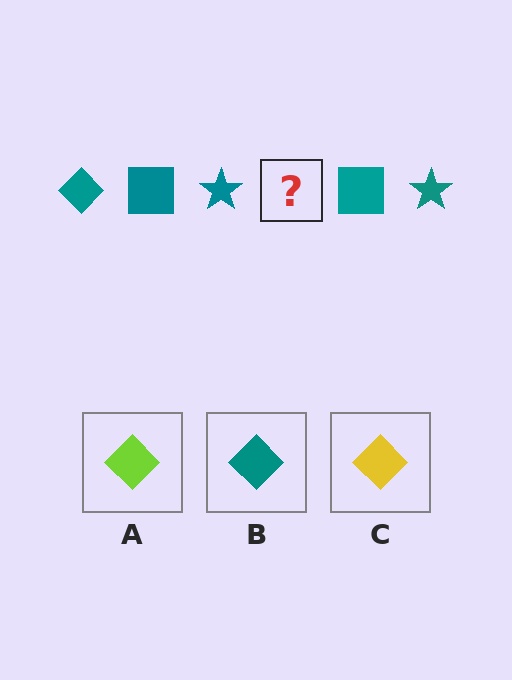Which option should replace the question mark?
Option B.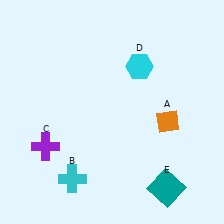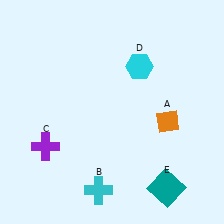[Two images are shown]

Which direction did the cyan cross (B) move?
The cyan cross (B) moved right.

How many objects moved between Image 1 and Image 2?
1 object moved between the two images.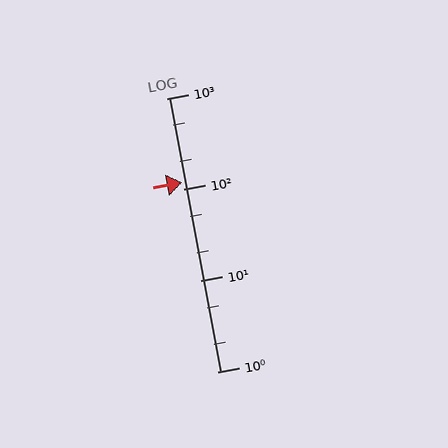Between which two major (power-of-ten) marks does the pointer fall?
The pointer is between 100 and 1000.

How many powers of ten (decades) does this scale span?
The scale spans 3 decades, from 1 to 1000.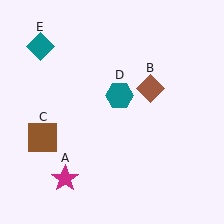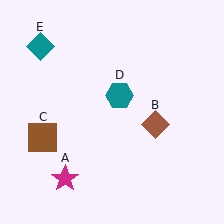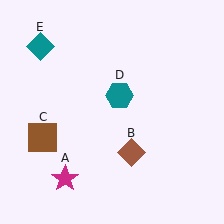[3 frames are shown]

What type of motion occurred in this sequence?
The brown diamond (object B) rotated clockwise around the center of the scene.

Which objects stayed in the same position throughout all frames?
Magenta star (object A) and brown square (object C) and teal hexagon (object D) and teal diamond (object E) remained stationary.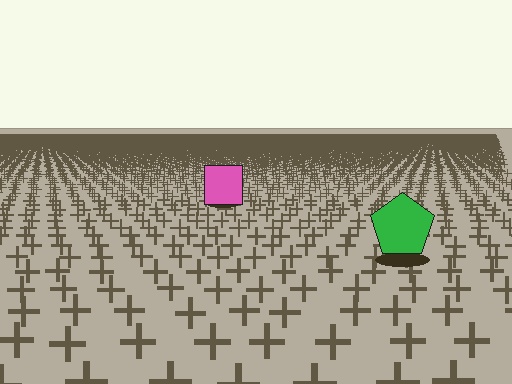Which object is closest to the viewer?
The green pentagon is closest. The texture marks near it are larger and more spread out.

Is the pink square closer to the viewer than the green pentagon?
No. The green pentagon is closer — you can tell from the texture gradient: the ground texture is coarser near it.